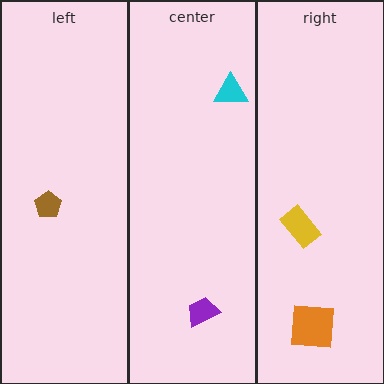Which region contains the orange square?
The right region.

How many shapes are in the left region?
1.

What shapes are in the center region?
The purple trapezoid, the cyan triangle.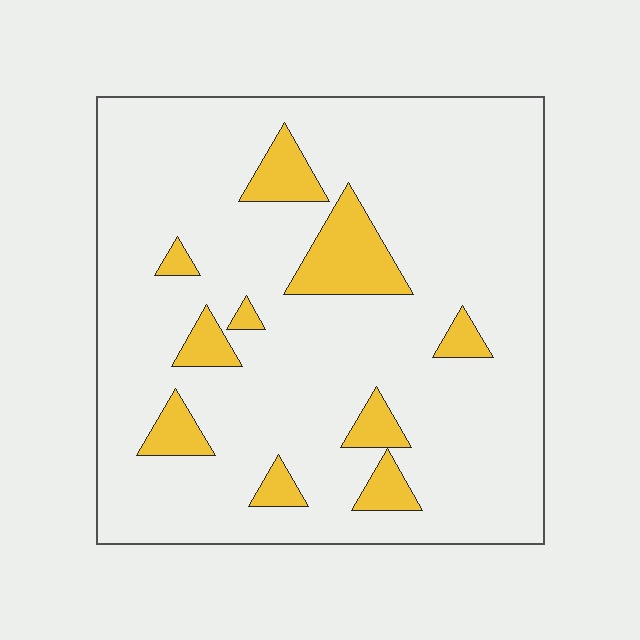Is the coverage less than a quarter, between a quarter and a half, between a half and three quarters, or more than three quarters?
Less than a quarter.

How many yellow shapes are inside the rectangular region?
10.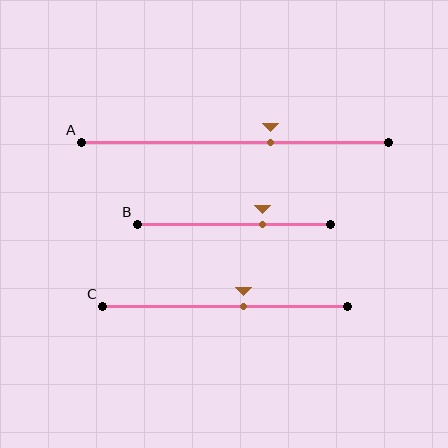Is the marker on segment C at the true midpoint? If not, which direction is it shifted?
No, the marker on segment C is shifted to the right by about 8% of the segment length.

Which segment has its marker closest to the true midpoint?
Segment C has its marker closest to the true midpoint.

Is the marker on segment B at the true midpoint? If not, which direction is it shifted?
No, the marker on segment B is shifted to the right by about 15% of the segment length.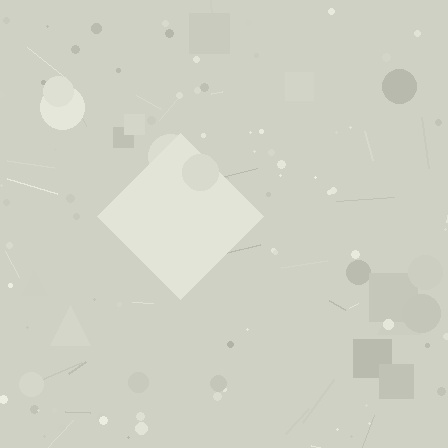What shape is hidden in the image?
A diamond is hidden in the image.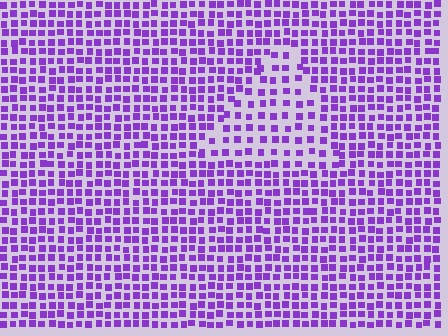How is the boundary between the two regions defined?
The boundary is defined by a change in element density (approximately 1.7x ratio). All elements are the same color, size, and shape.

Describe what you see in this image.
The image contains small purple elements arranged at two different densities. A triangle-shaped region is visible where the elements are less densely packed than the surrounding area.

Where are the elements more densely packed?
The elements are more densely packed outside the triangle boundary.